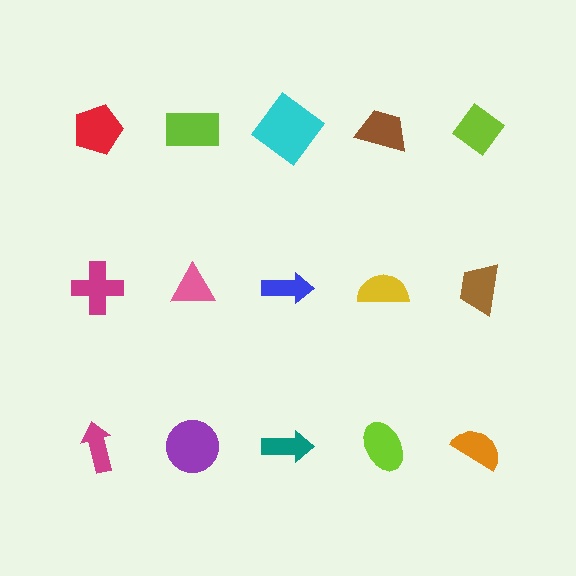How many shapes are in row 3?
5 shapes.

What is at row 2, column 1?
A magenta cross.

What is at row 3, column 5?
An orange semicircle.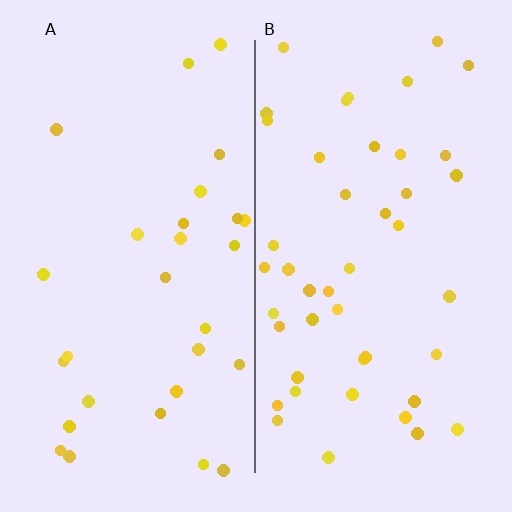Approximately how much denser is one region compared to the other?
Approximately 1.6× — region B over region A.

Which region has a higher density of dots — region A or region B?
B (the right).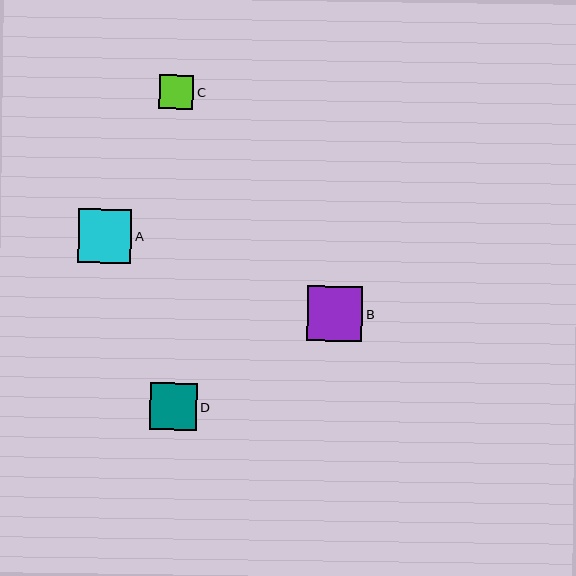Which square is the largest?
Square B is the largest with a size of approximately 56 pixels.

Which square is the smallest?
Square C is the smallest with a size of approximately 34 pixels.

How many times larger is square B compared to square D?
Square B is approximately 1.2 times the size of square D.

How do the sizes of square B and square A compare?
Square B and square A are approximately the same size.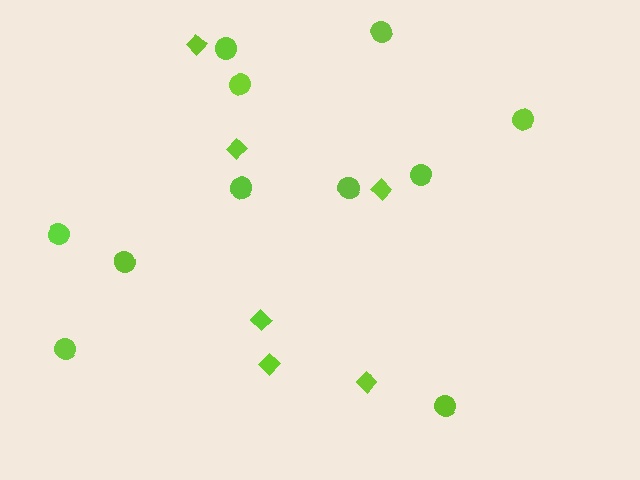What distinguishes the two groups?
There are 2 groups: one group of circles (11) and one group of diamonds (6).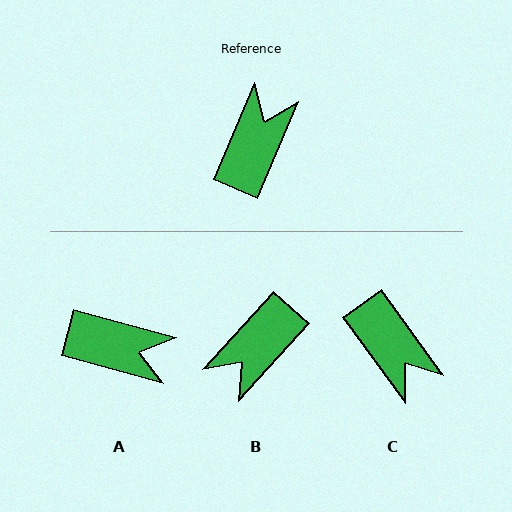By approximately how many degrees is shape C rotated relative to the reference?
Approximately 121 degrees clockwise.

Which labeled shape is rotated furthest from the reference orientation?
B, about 161 degrees away.